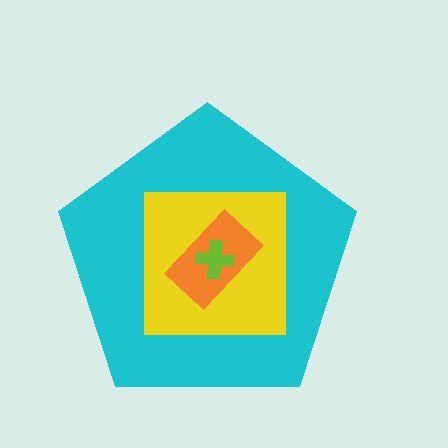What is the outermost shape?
The cyan pentagon.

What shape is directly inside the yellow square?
The orange rectangle.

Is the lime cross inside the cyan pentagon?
Yes.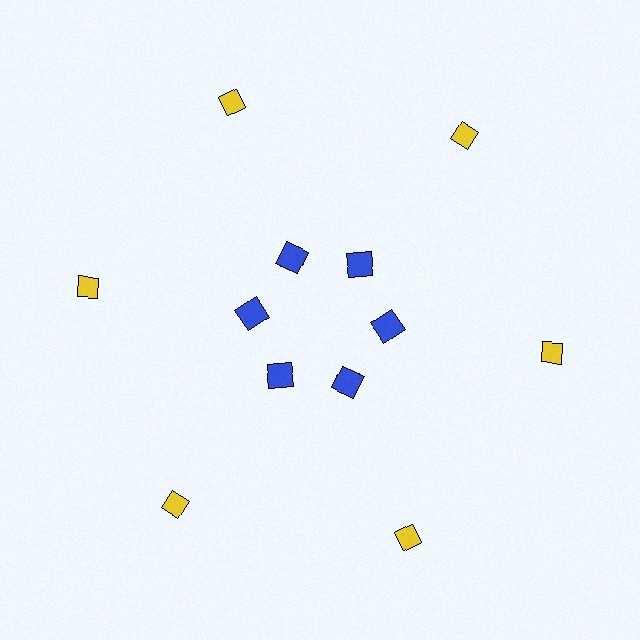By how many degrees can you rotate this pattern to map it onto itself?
The pattern maps onto itself every 60 degrees of rotation.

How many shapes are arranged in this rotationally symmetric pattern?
There are 12 shapes, arranged in 6 groups of 2.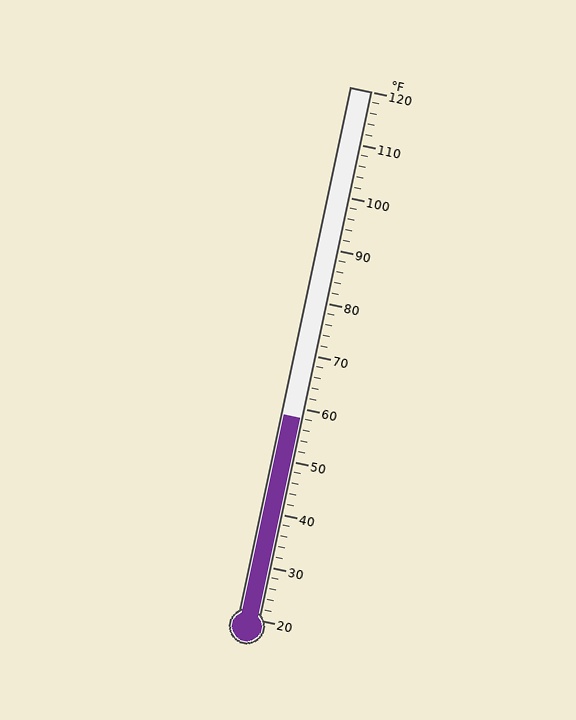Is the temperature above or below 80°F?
The temperature is below 80°F.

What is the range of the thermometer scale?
The thermometer scale ranges from 20°F to 120°F.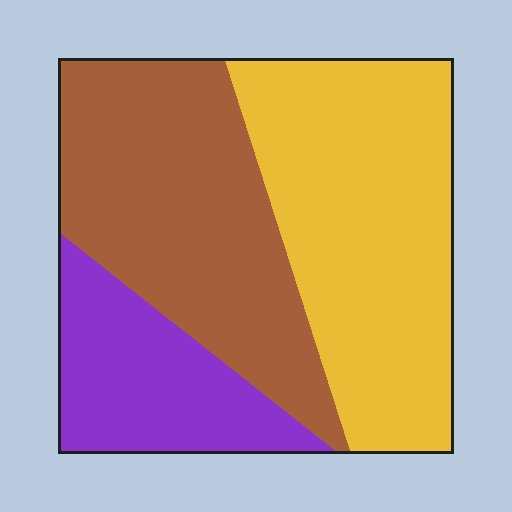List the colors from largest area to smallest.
From largest to smallest: yellow, brown, purple.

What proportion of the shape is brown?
Brown covers roughly 40% of the shape.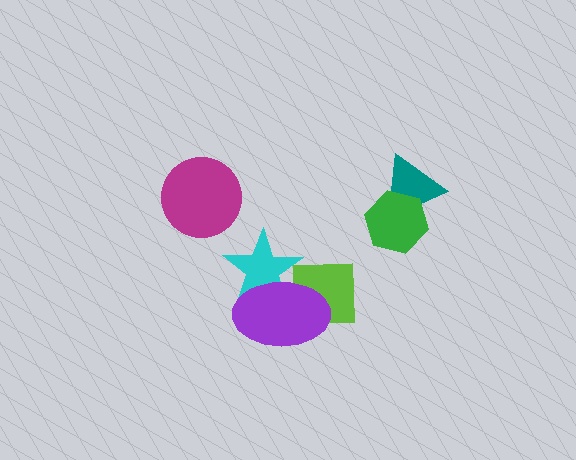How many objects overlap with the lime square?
2 objects overlap with the lime square.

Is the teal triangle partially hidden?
Yes, it is partially covered by another shape.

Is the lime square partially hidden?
Yes, it is partially covered by another shape.